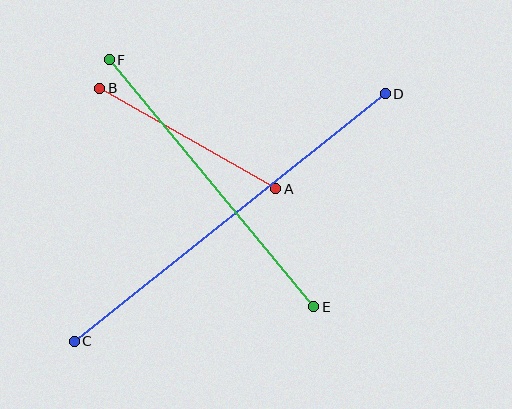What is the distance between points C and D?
The distance is approximately 398 pixels.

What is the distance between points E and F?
The distance is approximately 321 pixels.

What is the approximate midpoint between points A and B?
The midpoint is at approximately (188, 139) pixels.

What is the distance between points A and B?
The distance is approximately 203 pixels.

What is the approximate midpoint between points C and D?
The midpoint is at approximately (230, 217) pixels.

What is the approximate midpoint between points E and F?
The midpoint is at approximately (212, 183) pixels.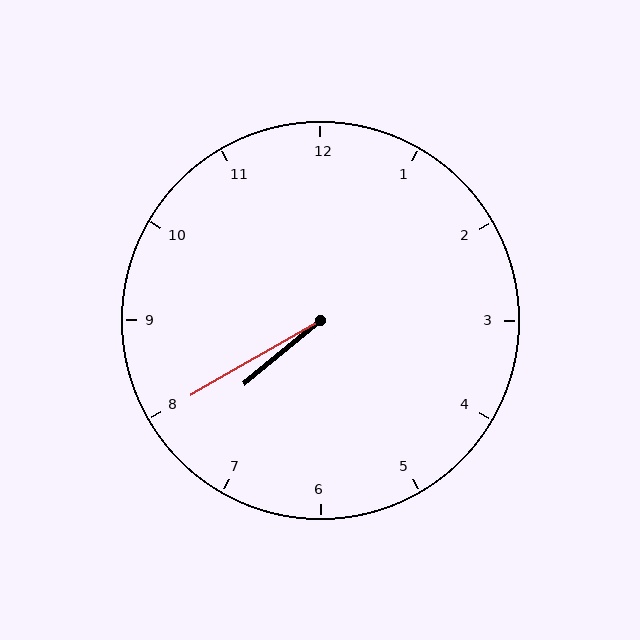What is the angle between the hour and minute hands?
Approximately 10 degrees.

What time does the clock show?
7:40.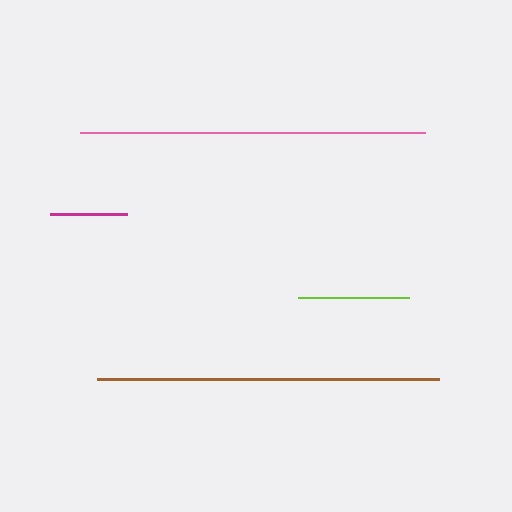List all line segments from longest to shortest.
From longest to shortest: pink, brown, lime, magenta.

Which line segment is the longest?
The pink line is the longest at approximately 344 pixels.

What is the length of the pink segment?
The pink segment is approximately 344 pixels long.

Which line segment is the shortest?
The magenta line is the shortest at approximately 77 pixels.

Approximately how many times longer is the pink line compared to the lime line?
The pink line is approximately 3.1 times the length of the lime line.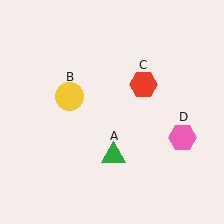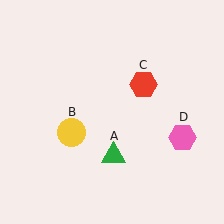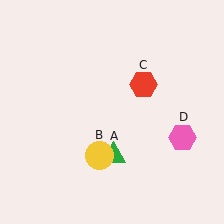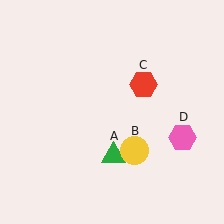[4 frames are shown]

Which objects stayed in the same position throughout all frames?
Green triangle (object A) and red hexagon (object C) and pink hexagon (object D) remained stationary.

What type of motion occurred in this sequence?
The yellow circle (object B) rotated counterclockwise around the center of the scene.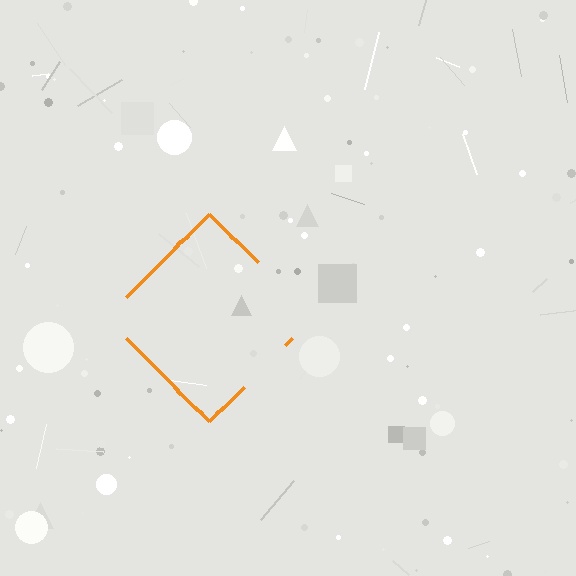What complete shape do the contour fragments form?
The contour fragments form a diamond.